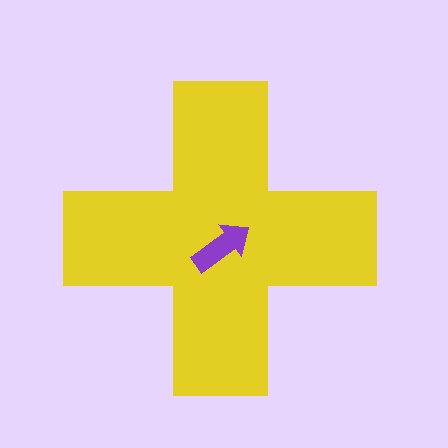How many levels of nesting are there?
2.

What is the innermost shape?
The purple arrow.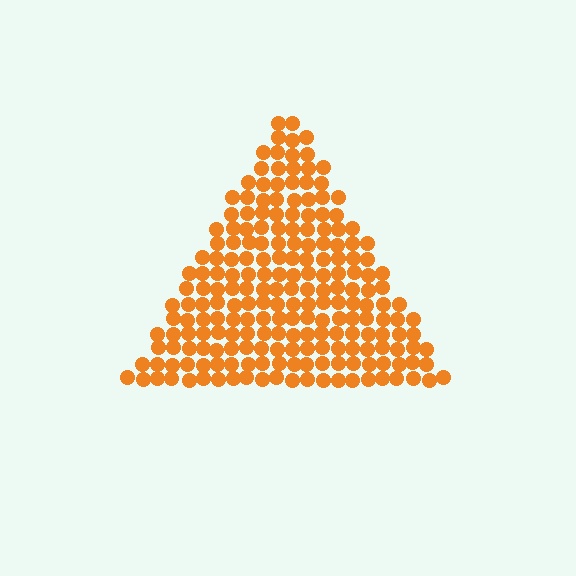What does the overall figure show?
The overall figure shows a triangle.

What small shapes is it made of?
It is made of small circles.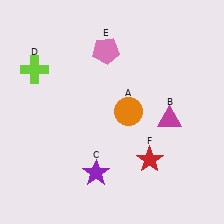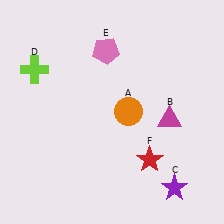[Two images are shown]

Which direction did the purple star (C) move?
The purple star (C) moved right.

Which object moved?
The purple star (C) moved right.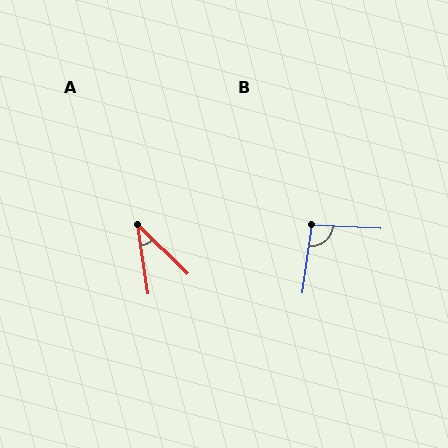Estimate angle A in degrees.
Approximately 36 degrees.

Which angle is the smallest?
A, at approximately 36 degrees.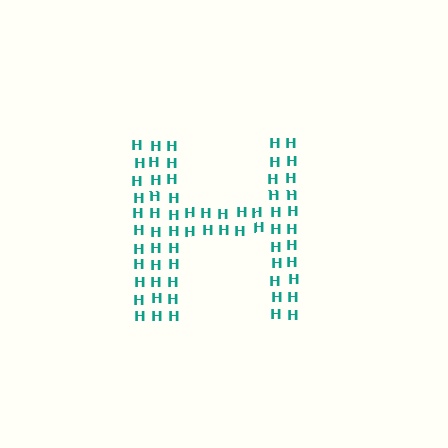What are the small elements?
The small elements are letter H's.